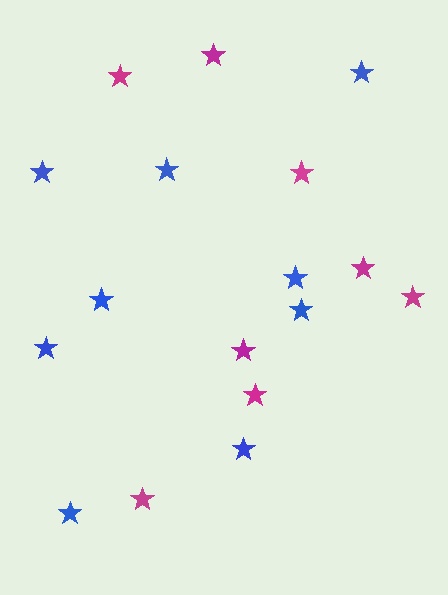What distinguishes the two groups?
There are 2 groups: one group of magenta stars (8) and one group of blue stars (9).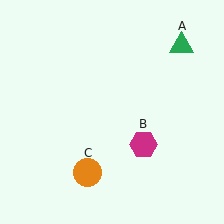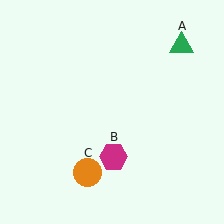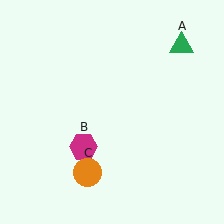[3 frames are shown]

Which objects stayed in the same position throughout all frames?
Green triangle (object A) and orange circle (object C) remained stationary.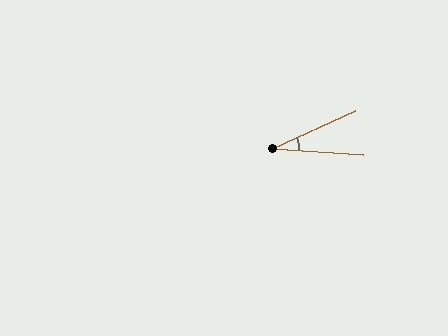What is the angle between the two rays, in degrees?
Approximately 28 degrees.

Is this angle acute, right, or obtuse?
It is acute.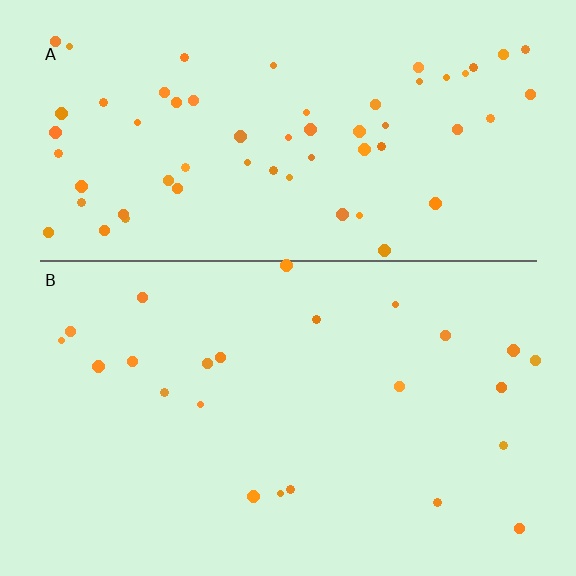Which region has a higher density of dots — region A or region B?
A (the top).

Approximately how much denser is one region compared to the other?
Approximately 2.6× — region A over region B.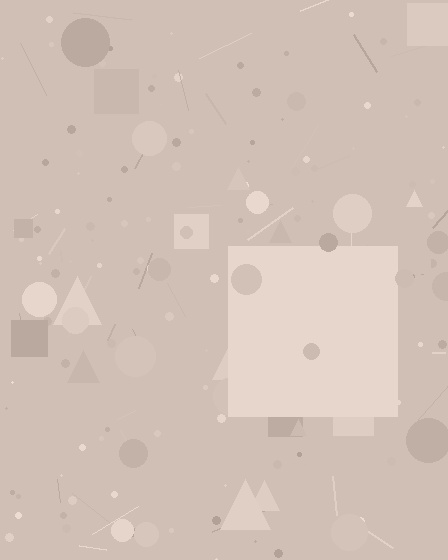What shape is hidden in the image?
A square is hidden in the image.